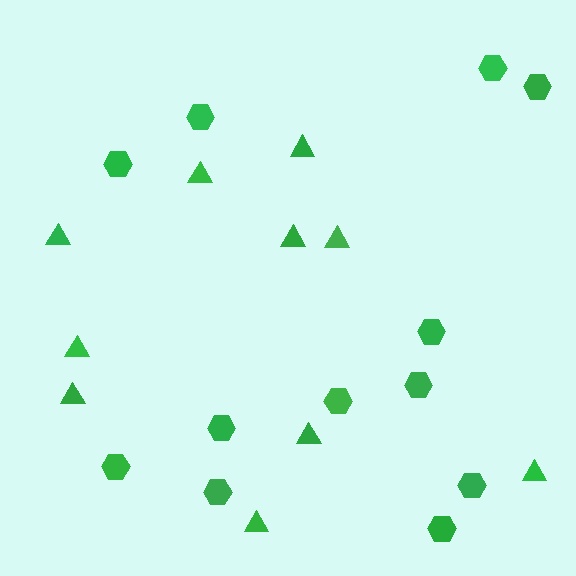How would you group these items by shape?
There are 2 groups: one group of triangles (10) and one group of hexagons (12).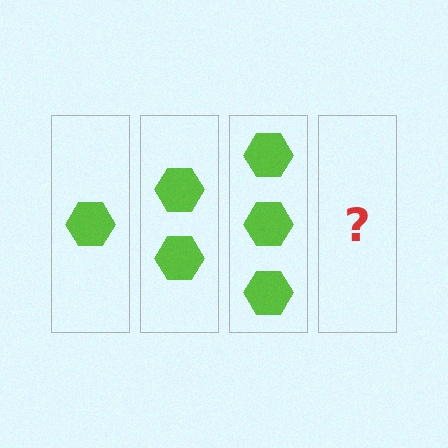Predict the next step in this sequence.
The next step is 4 hexagons.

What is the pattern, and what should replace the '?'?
The pattern is that each step adds one more hexagon. The '?' should be 4 hexagons.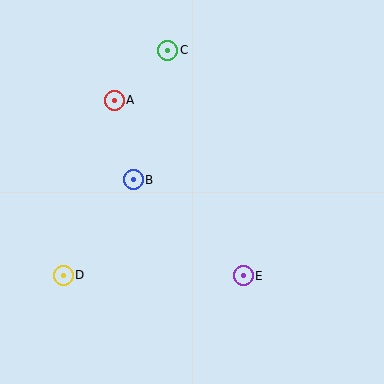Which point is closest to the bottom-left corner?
Point D is closest to the bottom-left corner.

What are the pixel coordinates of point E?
Point E is at (243, 276).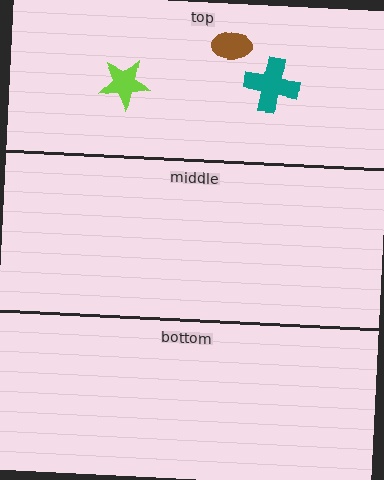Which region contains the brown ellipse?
The top region.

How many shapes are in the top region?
3.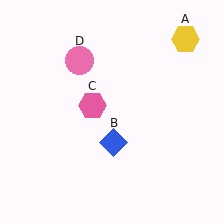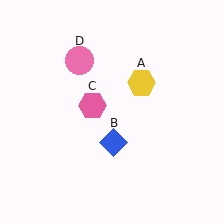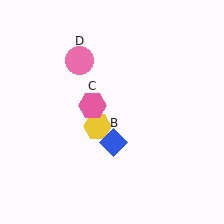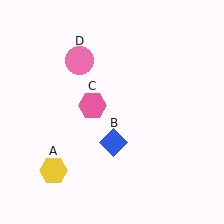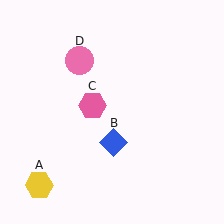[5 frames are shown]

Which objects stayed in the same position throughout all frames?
Blue diamond (object B) and pink hexagon (object C) and pink circle (object D) remained stationary.